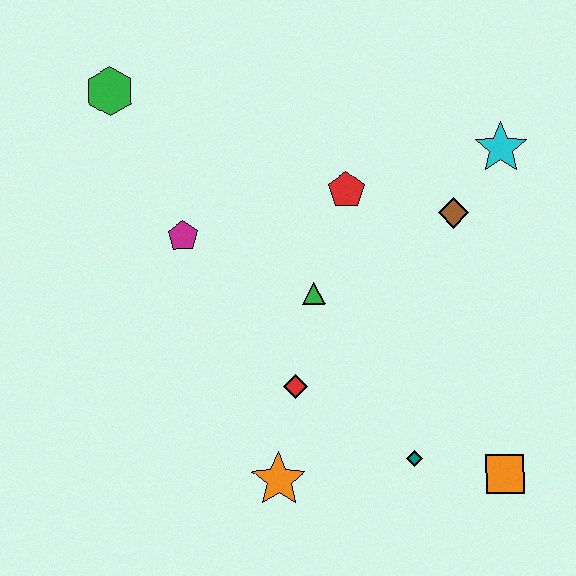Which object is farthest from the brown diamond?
The green hexagon is farthest from the brown diamond.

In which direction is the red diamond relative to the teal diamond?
The red diamond is to the left of the teal diamond.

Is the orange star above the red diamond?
No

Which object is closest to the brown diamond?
The cyan star is closest to the brown diamond.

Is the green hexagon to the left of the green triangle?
Yes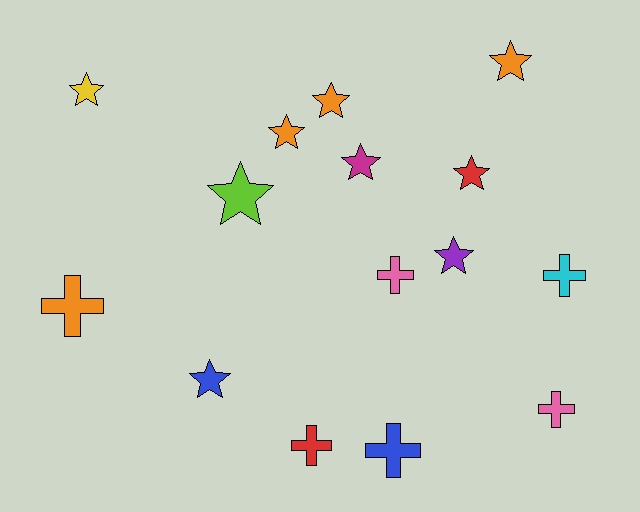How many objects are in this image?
There are 15 objects.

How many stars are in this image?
There are 9 stars.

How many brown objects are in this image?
There are no brown objects.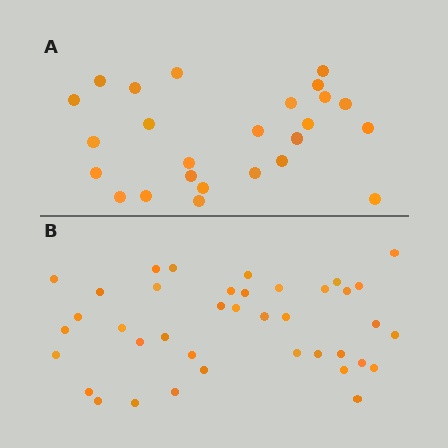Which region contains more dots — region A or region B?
Region B (the bottom region) has more dots.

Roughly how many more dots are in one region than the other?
Region B has approximately 15 more dots than region A.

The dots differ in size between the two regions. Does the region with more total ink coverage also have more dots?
No. Region A has more total ink coverage because its dots are larger, but region B actually contains more individual dots. Total area can be misleading — the number of items is what matters here.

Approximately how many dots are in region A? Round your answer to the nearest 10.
About 20 dots. (The exact count is 25, which rounds to 20.)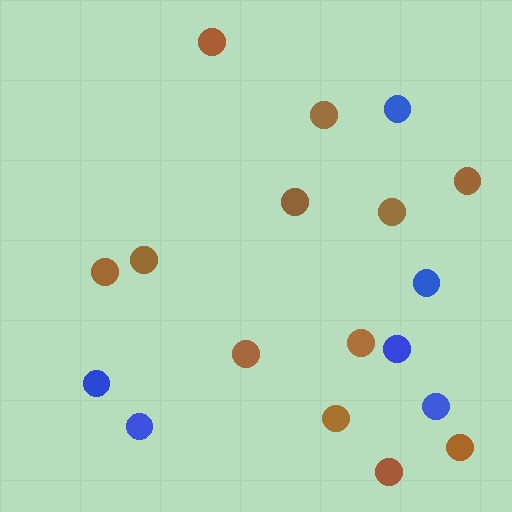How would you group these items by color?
There are 2 groups: one group of brown circles (12) and one group of blue circles (6).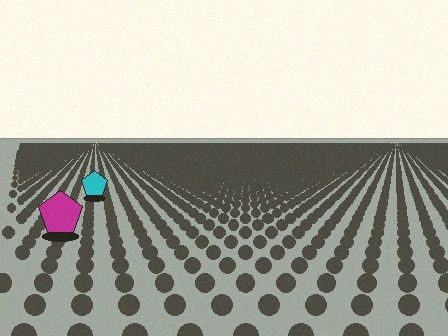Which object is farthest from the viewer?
The cyan pentagon is farthest from the viewer. It appears smaller and the ground texture around it is denser.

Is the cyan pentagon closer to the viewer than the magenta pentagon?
No. The magenta pentagon is closer — you can tell from the texture gradient: the ground texture is coarser near it.